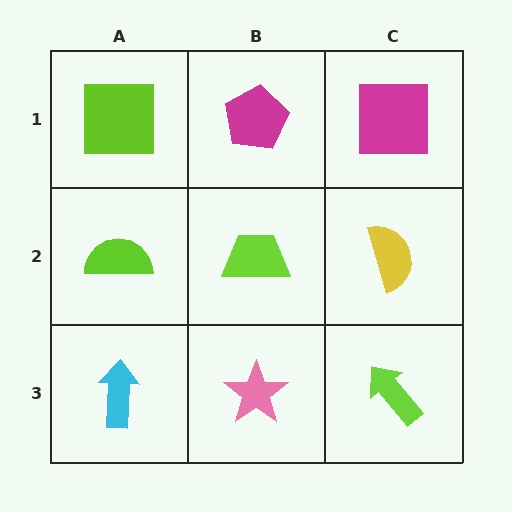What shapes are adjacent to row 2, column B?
A magenta pentagon (row 1, column B), a pink star (row 3, column B), a lime semicircle (row 2, column A), a yellow semicircle (row 2, column C).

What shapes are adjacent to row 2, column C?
A magenta square (row 1, column C), a lime arrow (row 3, column C), a lime trapezoid (row 2, column B).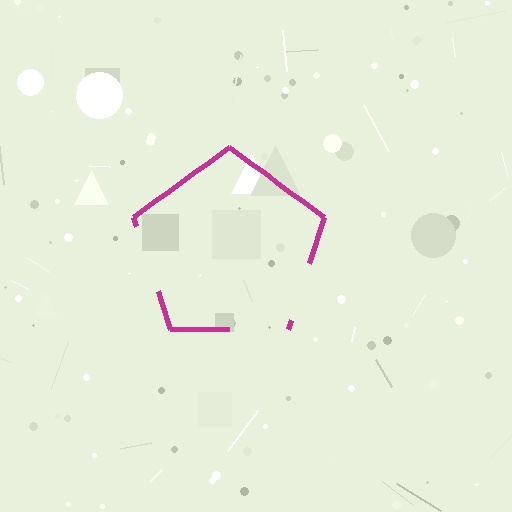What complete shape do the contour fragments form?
The contour fragments form a pentagon.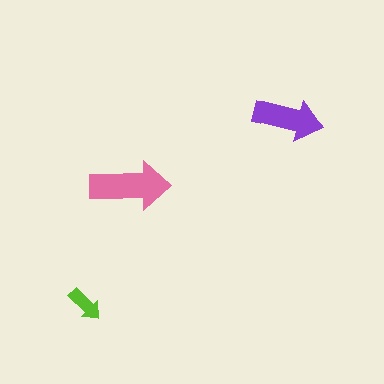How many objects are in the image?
There are 3 objects in the image.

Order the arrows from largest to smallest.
the pink one, the purple one, the lime one.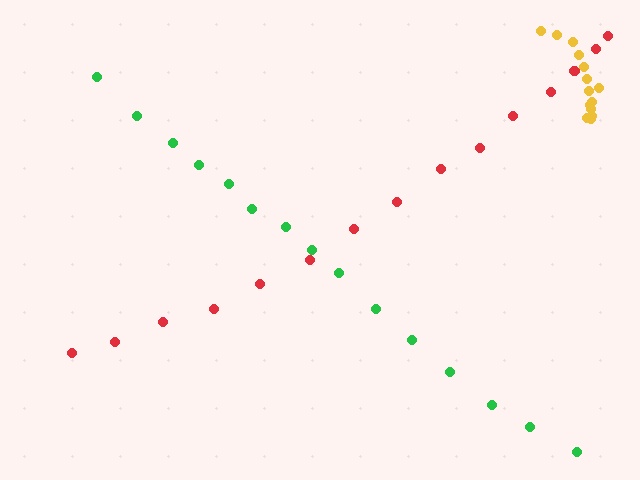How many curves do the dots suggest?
There are 3 distinct paths.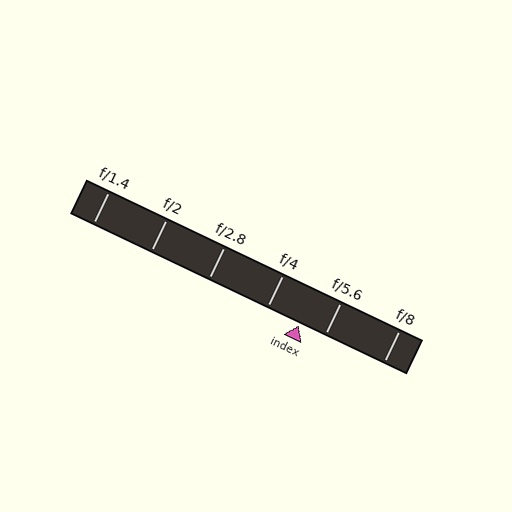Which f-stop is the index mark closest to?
The index mark is closest to f/5.6.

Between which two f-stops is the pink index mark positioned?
The index mark is between f/4 and f/5.6.